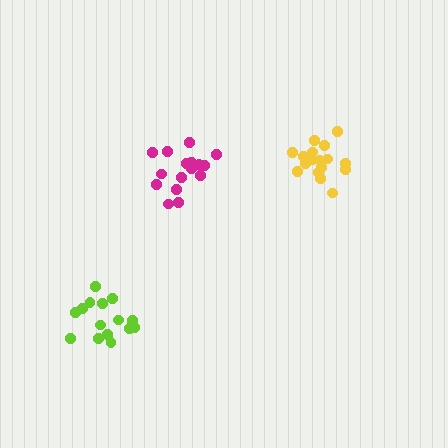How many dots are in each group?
Group 1: 16 dots, Group 2: 17 dots, Group 3: 15 dots (48 total).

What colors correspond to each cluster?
The clusters are colored: magenta, yellow, lime.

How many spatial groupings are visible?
There are 3 spatial groupings.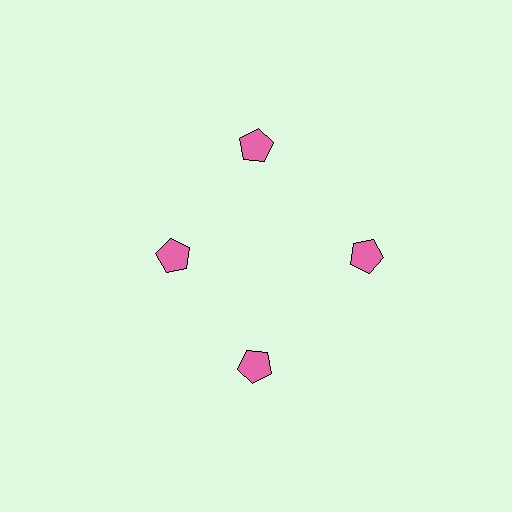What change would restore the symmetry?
The symmetry would be restored by moving it outward, back onto the ring so that all 4 pentagons sit at equal angles and equal distance from the center.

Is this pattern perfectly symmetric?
No. The 4 pink pentagons are arranged in a ring, but one element near the 9 o'clock position is pulled inward toward the center, breaking the 4-fold rotational symmetry.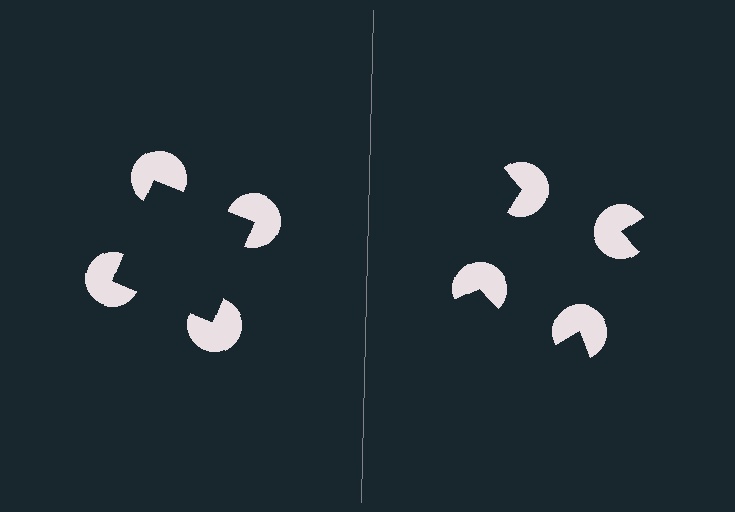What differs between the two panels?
The pac-man discs are positioned identically on both sides; only the wedge orientations differ. On the left they align to a square; on the right they are misaligned.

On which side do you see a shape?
An illusory square appears on the left side. On the right side the wedge cuts are rotated, so no coherent shape forms.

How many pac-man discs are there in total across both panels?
8 — 4 on each side.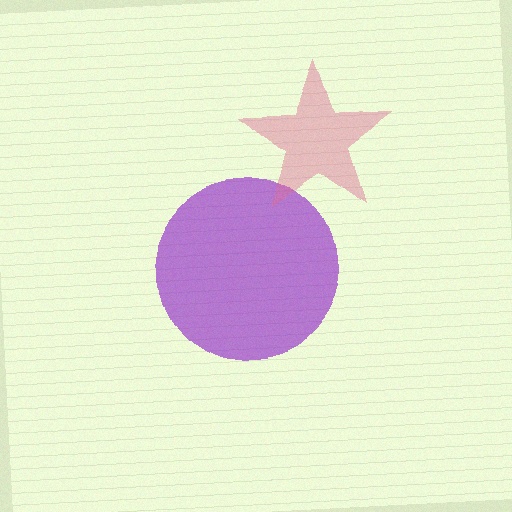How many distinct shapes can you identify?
There are 2 distinct shapes: a purple circle, a pink star.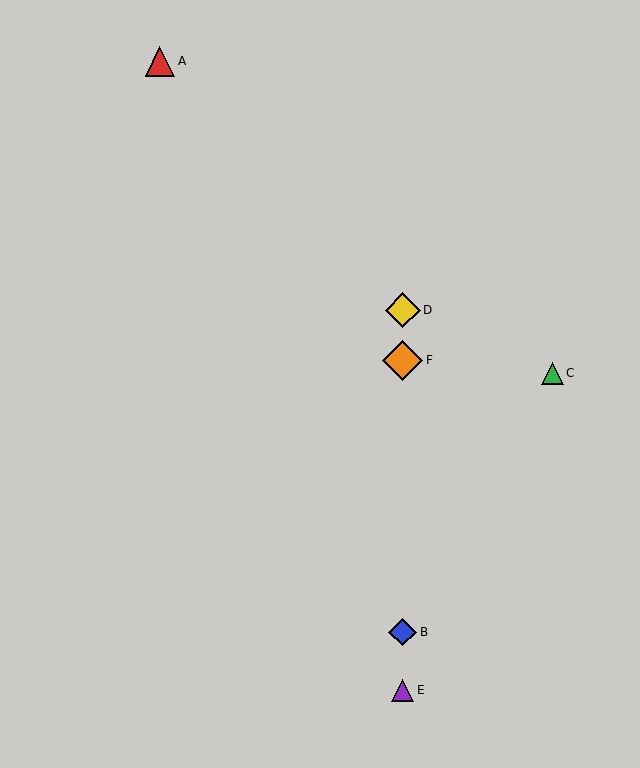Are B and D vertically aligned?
Yes, both are at x≈403.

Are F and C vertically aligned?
No, F is at x≈403 and C is at x≈552.